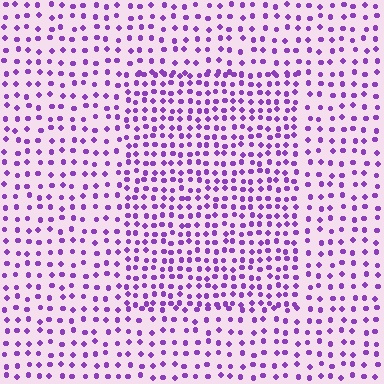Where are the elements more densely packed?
The elements are more densely packed inside the rectangle boundary.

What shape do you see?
I see a rectangle.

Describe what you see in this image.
The image contains small purple elements arranged at two different densities. A rectangle-shaped region is visible where the elements are more densely packed than the surrounding area.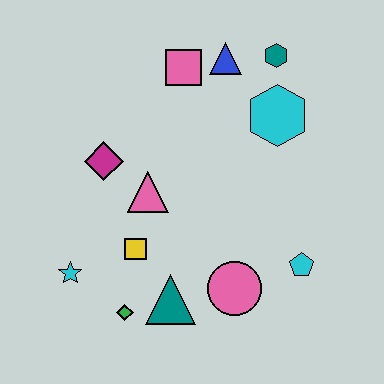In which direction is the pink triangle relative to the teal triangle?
The pink triangle is above the teal triangle.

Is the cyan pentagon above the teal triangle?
Yes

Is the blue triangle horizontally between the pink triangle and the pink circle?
Yes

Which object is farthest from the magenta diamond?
The cyan pentagon is farthest from the magenta diamond.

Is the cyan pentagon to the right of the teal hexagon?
Yes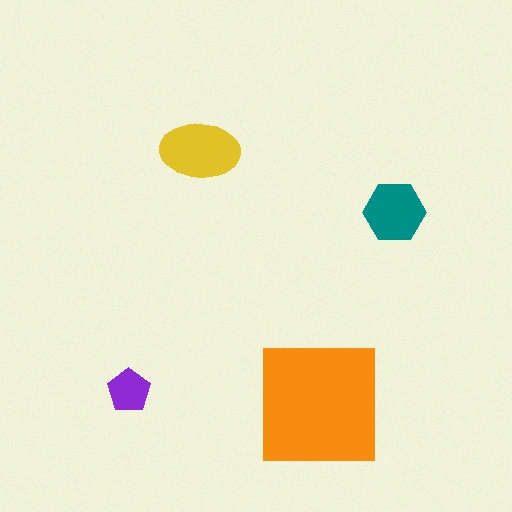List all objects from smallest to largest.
The purple pentagon, the teal hexagon, the yellow ellipse, the orange square.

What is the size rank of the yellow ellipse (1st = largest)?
2nd.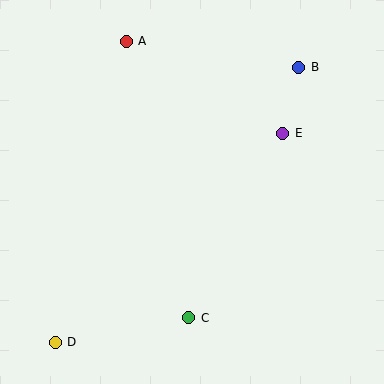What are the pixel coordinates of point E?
Point E is at (283, 133).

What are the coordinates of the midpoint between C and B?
The midpoint between C and B is at (244, 192).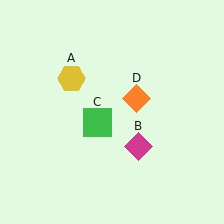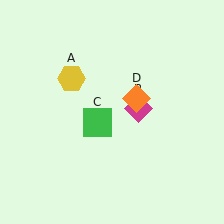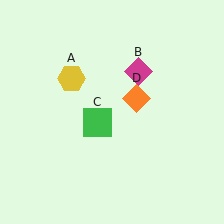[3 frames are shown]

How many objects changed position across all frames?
1 object changed position: magenta diamond (object B).